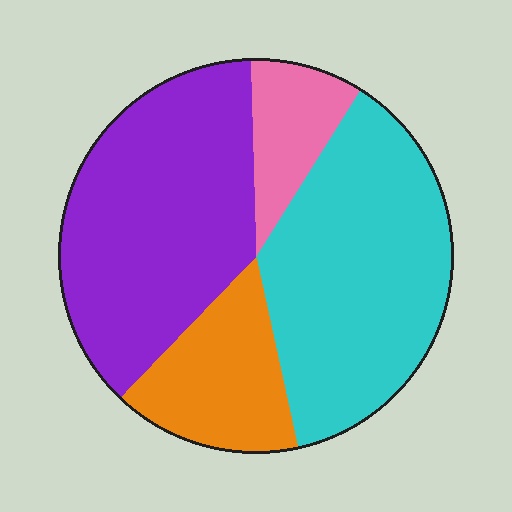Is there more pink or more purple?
Purple.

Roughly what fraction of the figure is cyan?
Cyan covers around 40% of the figure.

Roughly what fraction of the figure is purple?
Purple covers 38% of the figure.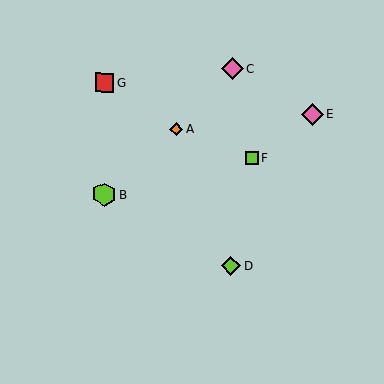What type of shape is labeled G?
Shape G is a red square.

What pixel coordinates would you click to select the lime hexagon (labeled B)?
Click at (104, 194) to select the lime hexagon B.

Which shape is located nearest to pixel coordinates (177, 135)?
The orange diamond (labeled A) at (176, 129) is nearest to that location.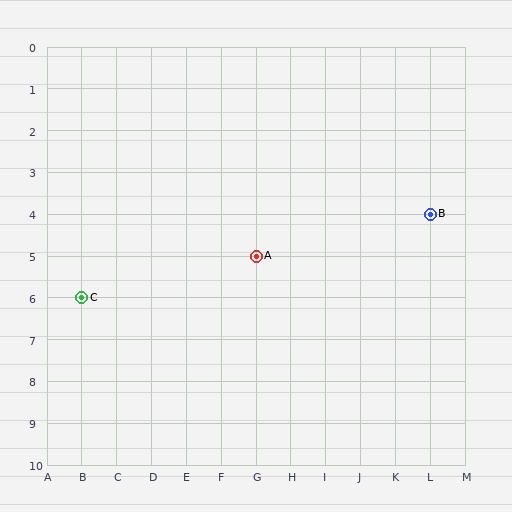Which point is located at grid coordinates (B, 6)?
Point C is at (B, 6).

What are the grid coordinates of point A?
Point A is at grid coordinates (G, 5).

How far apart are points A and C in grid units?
Points A and C are 5 columns and 1 row apart (about 5.1 grid units diagonally).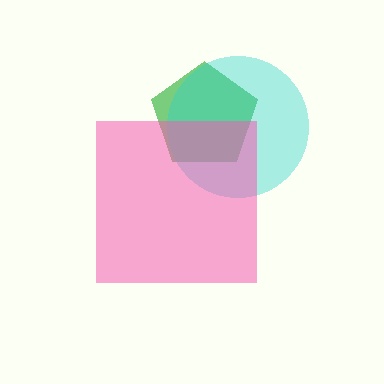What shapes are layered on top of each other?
The layered shapes are: a green pentagon, a cyan circle, a pink square.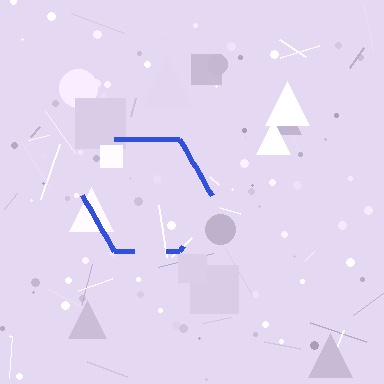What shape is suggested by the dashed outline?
The dashed outline suggests a hexagon.